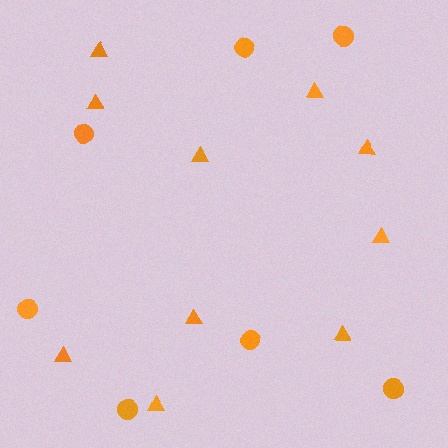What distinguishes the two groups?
There are 2 groups: one group of circles (7) and one group of triangles (10).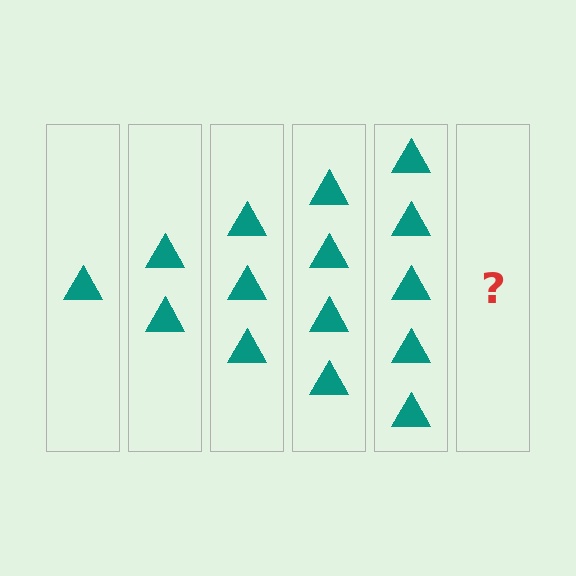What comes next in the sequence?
The next element should be 6 triangles.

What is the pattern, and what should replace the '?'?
The pattern is that each step adds one more triangle. The '?' should be 6 triangles.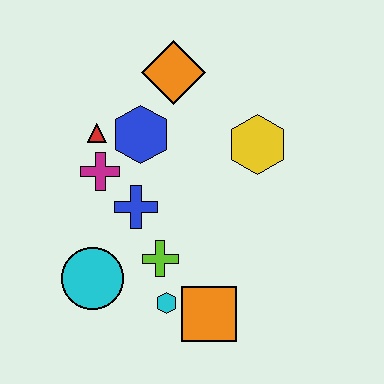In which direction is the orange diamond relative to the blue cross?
The orange diamond is above the blue cross.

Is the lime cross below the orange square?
No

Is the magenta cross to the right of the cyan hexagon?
No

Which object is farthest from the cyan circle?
The orange diamond is farthest from the cyan circle.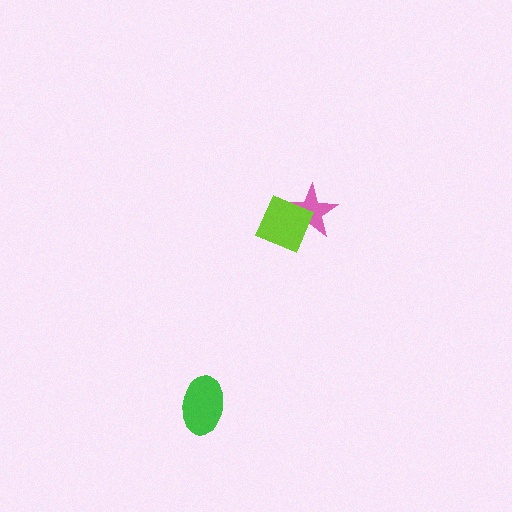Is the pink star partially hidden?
Yes, it is partially covered by another shape.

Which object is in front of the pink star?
The lime diamond is in front of the pink star.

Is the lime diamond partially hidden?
No, no other shape covers it.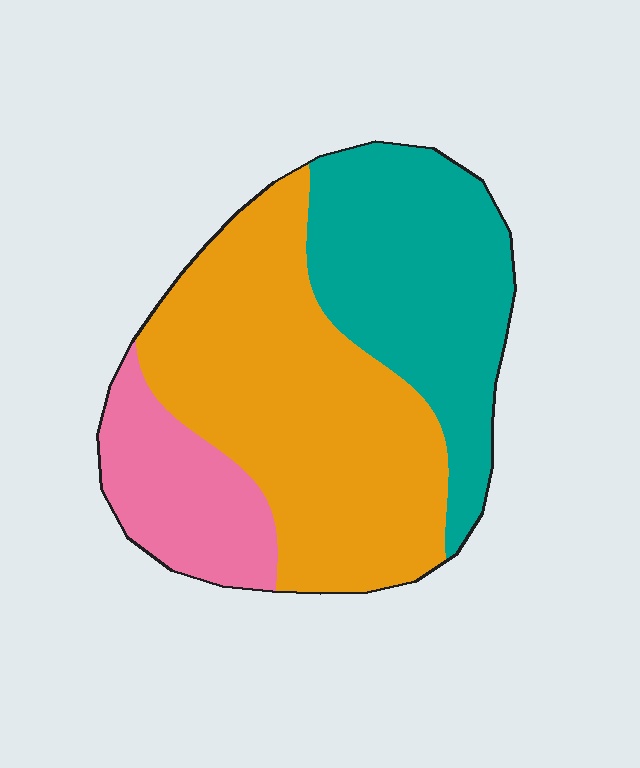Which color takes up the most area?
Orange, at roughly 50%.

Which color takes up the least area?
Pink, at roughly 15%.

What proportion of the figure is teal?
Teal takes up about one third (1/3) of the figure.